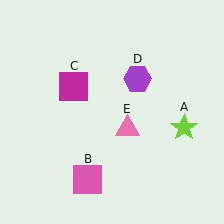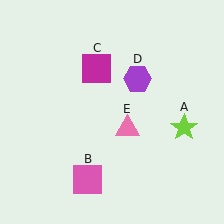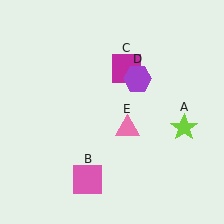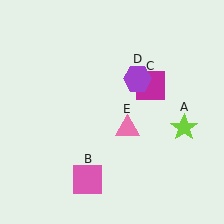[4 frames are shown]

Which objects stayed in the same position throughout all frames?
Lime star (object A) and pink square (object B) and purple hexagon (object D) and pink triangle (object E) remained stationary.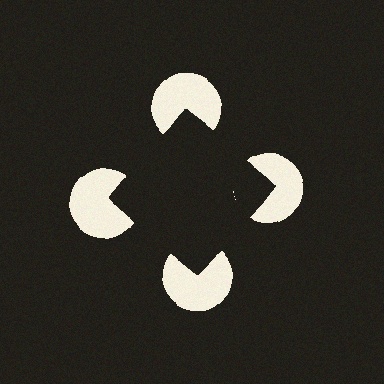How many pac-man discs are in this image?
There are 4 — one at each vertex of the illusory square.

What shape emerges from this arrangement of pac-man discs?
An illusory square — its edges are inferred from the aligned wedge cuts in the pac-man discs, not physically drawn.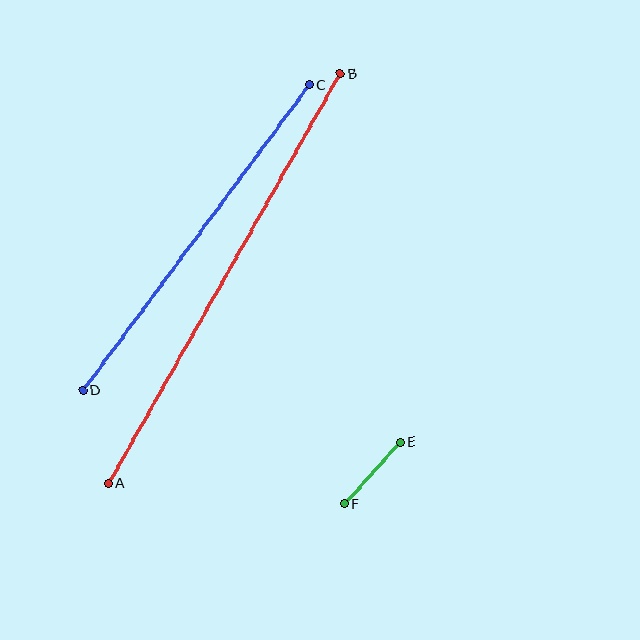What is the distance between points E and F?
The distance is approximately 83 pixels.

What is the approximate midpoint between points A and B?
The midpoint is at approximately (224, 279) pixels.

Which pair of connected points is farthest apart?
Points A and B are farthest apart.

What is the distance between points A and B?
The distance is approximately 471 pixels.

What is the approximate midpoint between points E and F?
The midpoint is at approximately (372, 473) pixels.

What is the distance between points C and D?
The distance is approximately 380 pixels.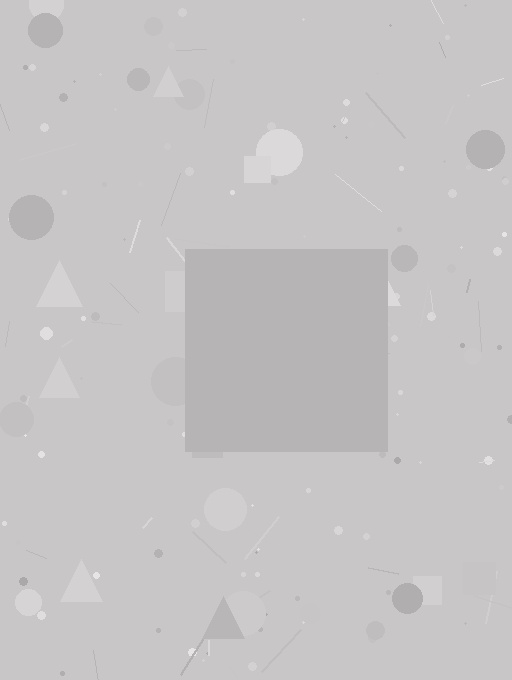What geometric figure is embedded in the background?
A square is embedded in the background.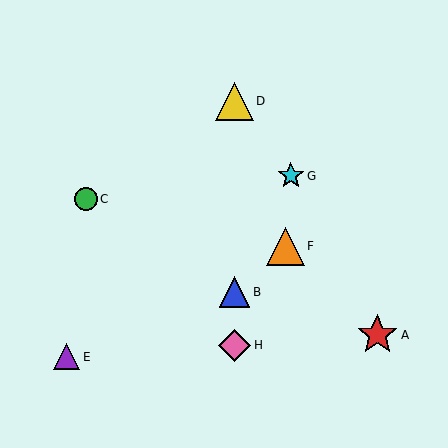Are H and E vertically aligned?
No, H is at x≈234 and E is at x≈67.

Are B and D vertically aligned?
Yes, both are at x≈234.